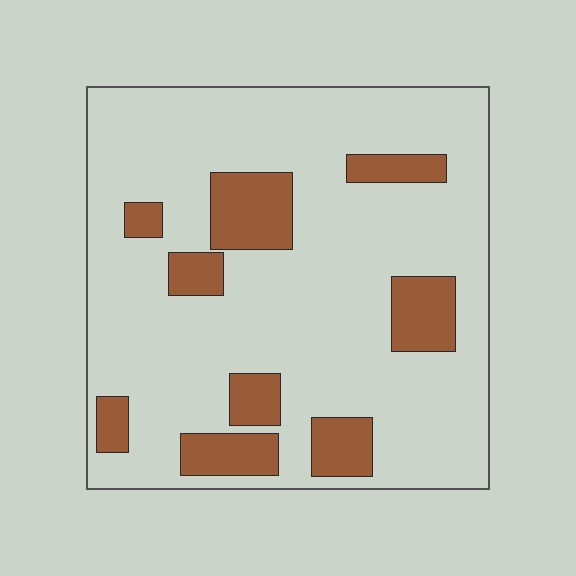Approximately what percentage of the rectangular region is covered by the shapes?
Approximately 20%.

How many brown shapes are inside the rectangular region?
9.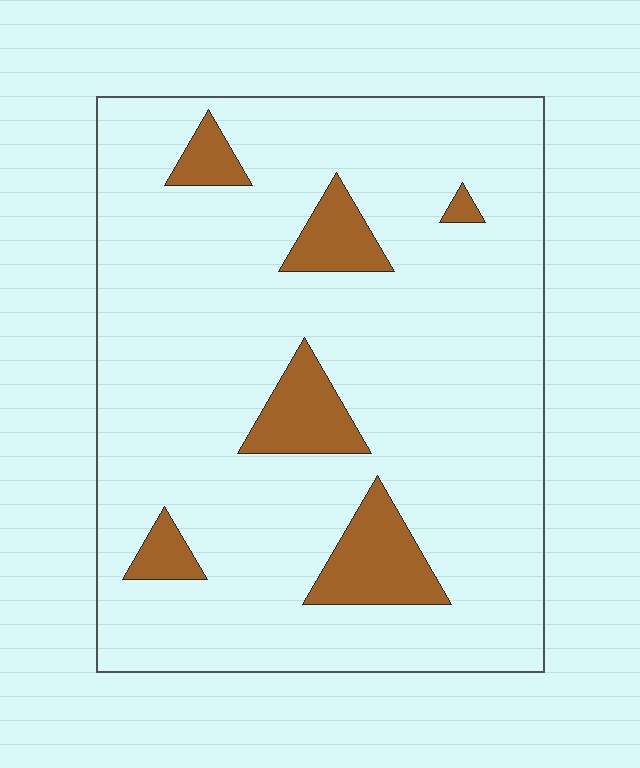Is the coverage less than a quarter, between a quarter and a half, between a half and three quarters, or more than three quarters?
Less than a quarter.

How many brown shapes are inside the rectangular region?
6.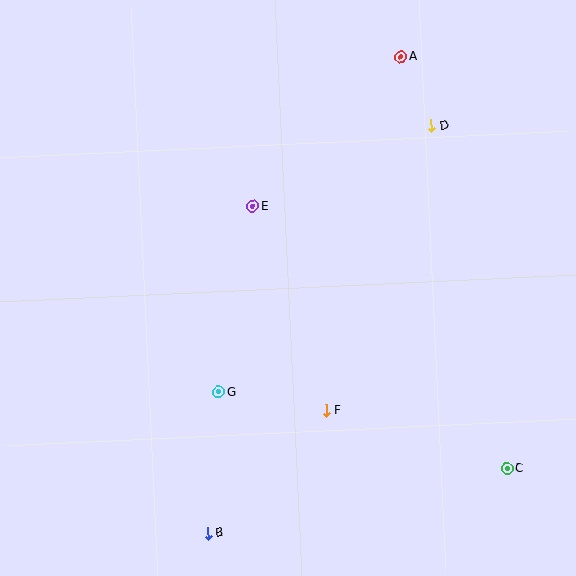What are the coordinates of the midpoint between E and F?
The midpoint between E and F is at (290, 308).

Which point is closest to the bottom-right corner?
Point C is closest to the bottom-right corner.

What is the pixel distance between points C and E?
The distance between C and E is 365 pixels.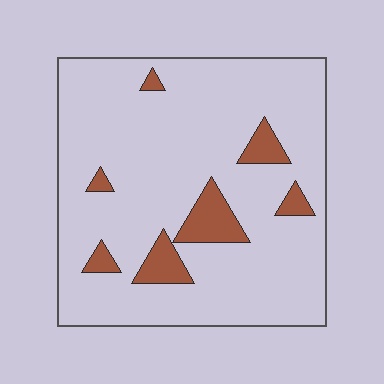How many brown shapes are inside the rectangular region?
7.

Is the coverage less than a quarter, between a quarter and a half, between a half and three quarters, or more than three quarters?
Less than a quarter.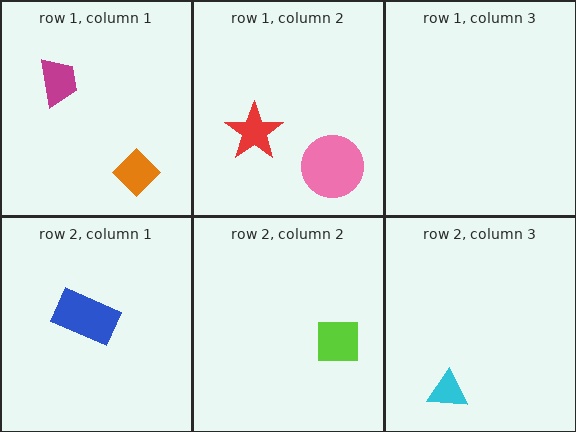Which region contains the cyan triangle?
The row 2, column 3 region.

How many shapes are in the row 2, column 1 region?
1.